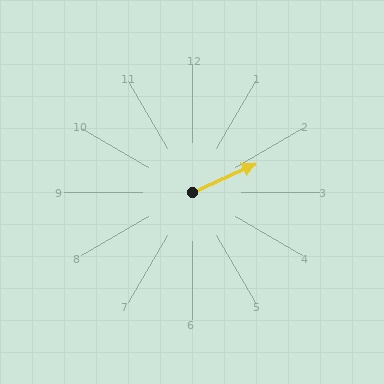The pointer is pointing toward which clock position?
Roughly 2 o'clock.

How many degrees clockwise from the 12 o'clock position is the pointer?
Approximately 66 degrees.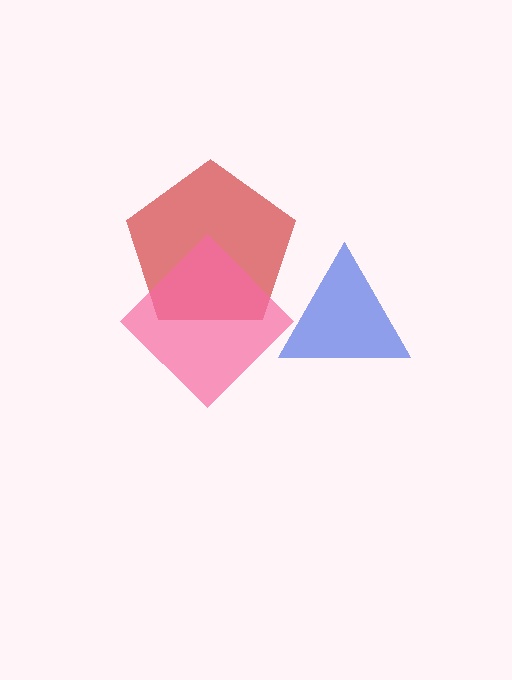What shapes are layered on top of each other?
The layered shapes are: a red pentagon, a blue triangle, a pink diamond.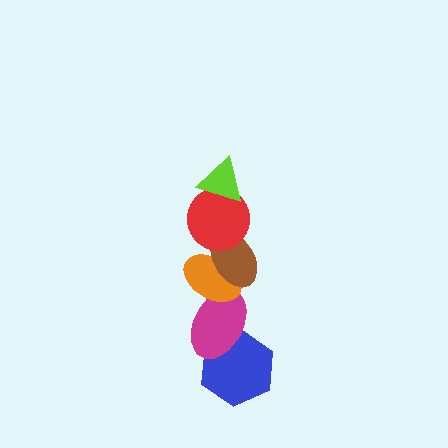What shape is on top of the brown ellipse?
The red circle is on top of the brown ellipse.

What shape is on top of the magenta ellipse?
The orange ellipse is on top of the magenta ellipse.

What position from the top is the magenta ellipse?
The magenta ellipse is 5th from the top.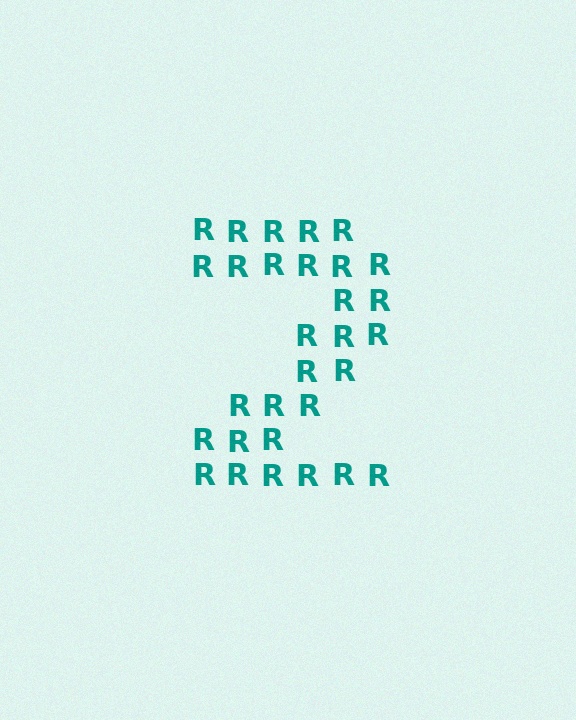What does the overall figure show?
The overall figure shows the digit 2.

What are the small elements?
The small elements are letter R's.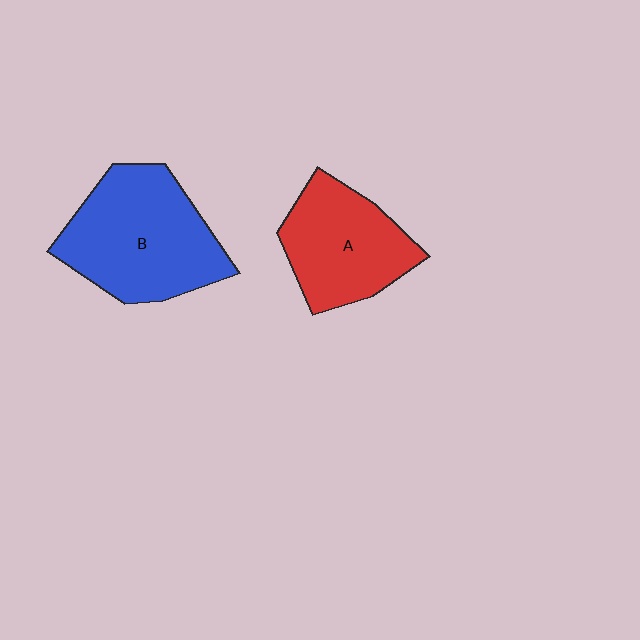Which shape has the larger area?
Shape B (blue).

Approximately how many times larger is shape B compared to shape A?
Approximately 1.3 times.